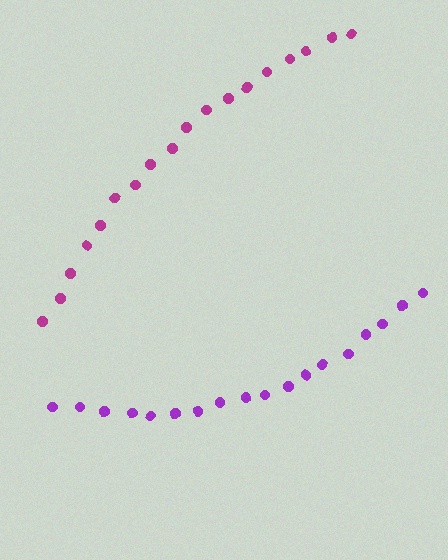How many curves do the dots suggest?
There are 2 distinct paths.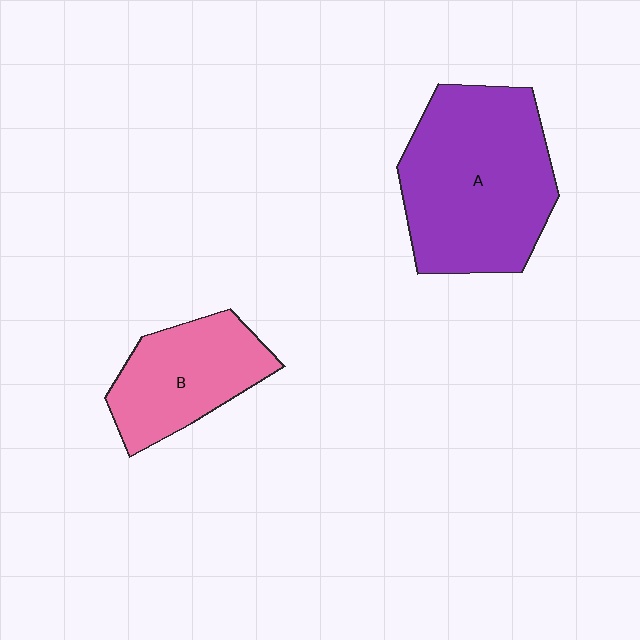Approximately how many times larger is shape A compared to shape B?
Approximately 1.7 times.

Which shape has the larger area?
Shape A (purple).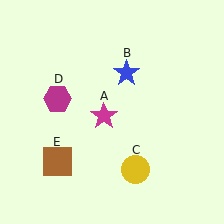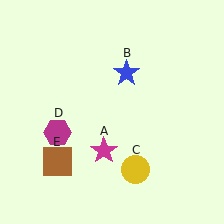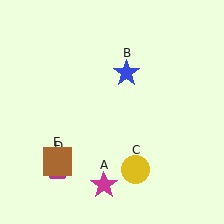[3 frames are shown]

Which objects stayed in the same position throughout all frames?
Blue star (object B) and yellow circle (object C) and brown square (object E) remained stationary.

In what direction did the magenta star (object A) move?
The magenta star (object A) moved down.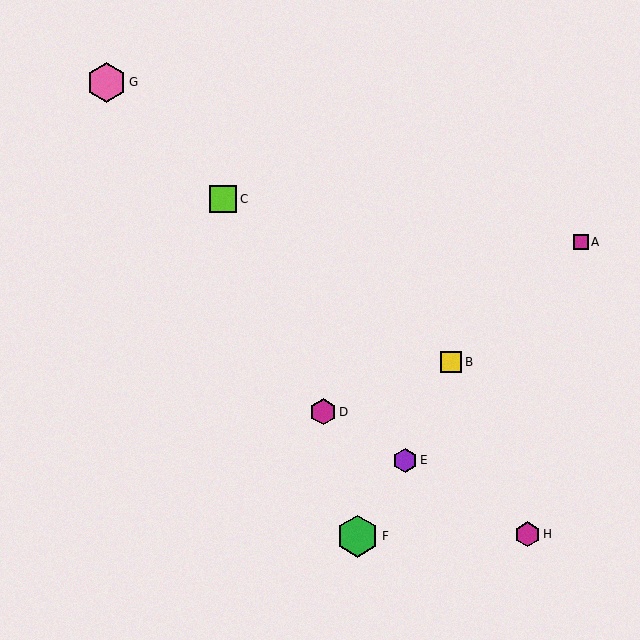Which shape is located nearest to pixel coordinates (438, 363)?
The yellow square (labeled B) at (451, 362) is nearest to that location.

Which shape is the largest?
The green hexagon (labeled F) is the largest.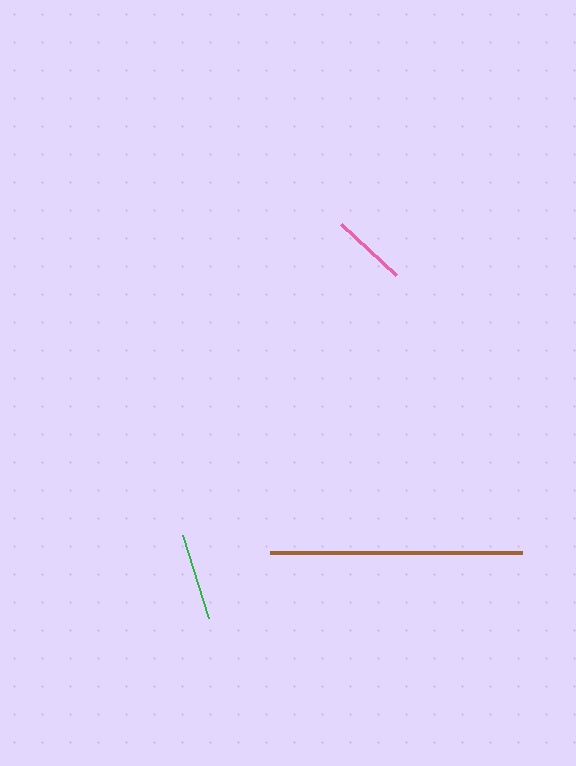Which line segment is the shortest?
The pink line is the shortest at approximately 75 pixels.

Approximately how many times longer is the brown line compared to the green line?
The brown line is approximately 2.9 times the length of the green line.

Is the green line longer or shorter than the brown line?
The brown line is longer than the green line.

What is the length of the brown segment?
The brown segment is approximately 252 pixels long.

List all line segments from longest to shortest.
From longest to shortest: brown, green, pink.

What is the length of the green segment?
The green segment is approximately 87 pixels long.